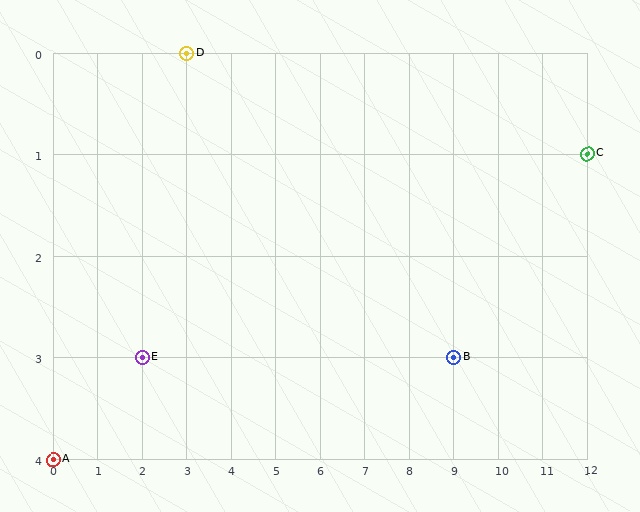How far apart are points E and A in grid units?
Points E and A are 2 columns and 1 row apart (about 2.2 grid units diagonally).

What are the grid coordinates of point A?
Point A is at grid coordinates (0, 4).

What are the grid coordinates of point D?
Point D is at grid coordinates (3, 0).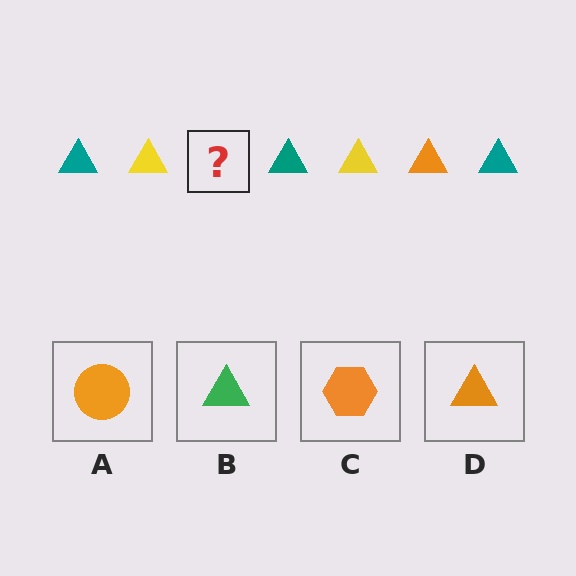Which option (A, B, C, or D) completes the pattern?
D.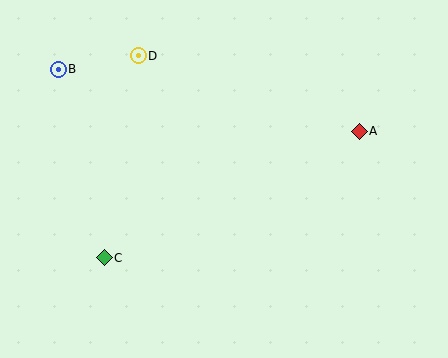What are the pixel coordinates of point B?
Point B is at (58, 69).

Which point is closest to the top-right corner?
Point A is closest to the top-right corner.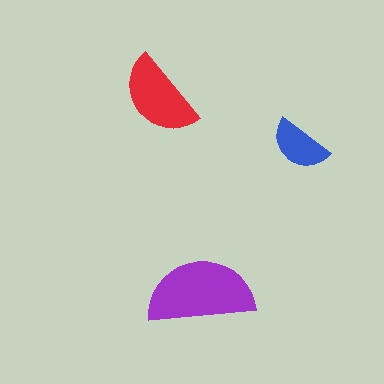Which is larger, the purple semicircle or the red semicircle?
The purple one.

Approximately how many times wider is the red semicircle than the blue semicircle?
About 1.5 times wider.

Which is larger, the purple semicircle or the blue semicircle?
The purple one.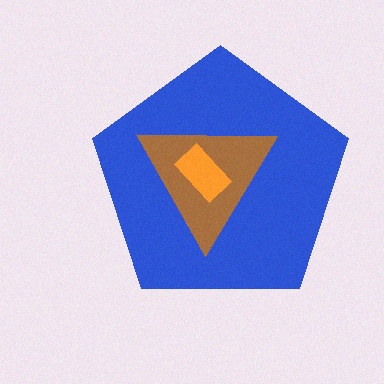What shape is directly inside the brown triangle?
The orange rectangle.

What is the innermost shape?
The orange rectangle.